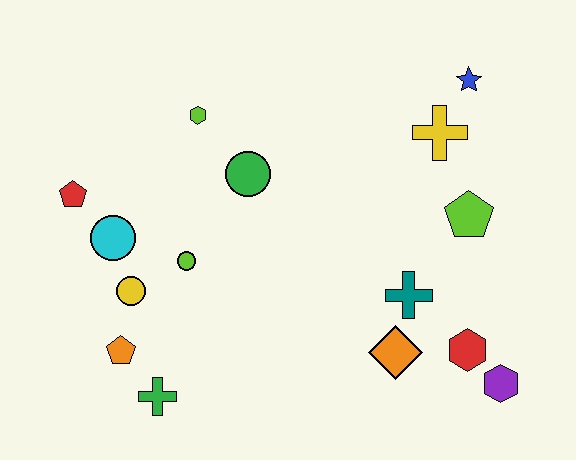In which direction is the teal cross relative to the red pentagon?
The teal cross is to the right of the red pentagon.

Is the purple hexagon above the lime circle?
No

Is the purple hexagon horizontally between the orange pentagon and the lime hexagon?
No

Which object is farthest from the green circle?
The purple hexagon is farthest from the green circle.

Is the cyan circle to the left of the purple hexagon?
Yes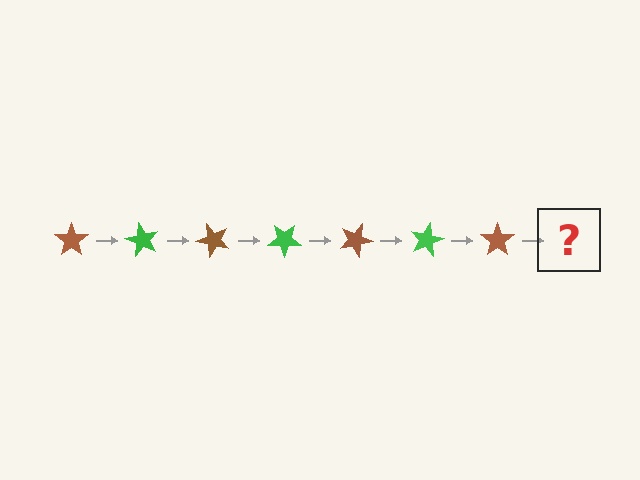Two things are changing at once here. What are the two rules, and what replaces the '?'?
The two rules are that it rotates 60 degrees each step and the color cycles through brown and green. The '?' should be a green star, rotated 420 degrees from the start.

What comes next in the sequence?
The next element should be a green star, rotated 420 degrees from the start.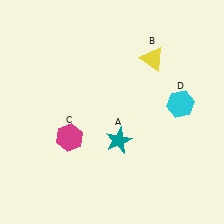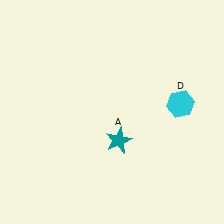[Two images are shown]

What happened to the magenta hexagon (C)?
The magenta hexagon (C) was removed in Image 2. It was in the bottom-left area of Image 1.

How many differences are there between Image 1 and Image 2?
There are 2 differences between the two images.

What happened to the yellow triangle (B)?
The yellow triangle (B) was removed in Image 2. It was in the top-right area of Image 1.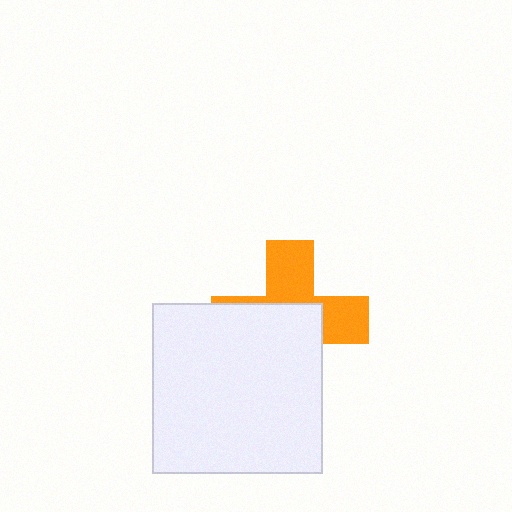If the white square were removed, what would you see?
You would see the complete orange cross.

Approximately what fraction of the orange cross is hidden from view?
Roughly 55% of the orange cross is hidden behind the white square.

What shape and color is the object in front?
The object in front is a white square.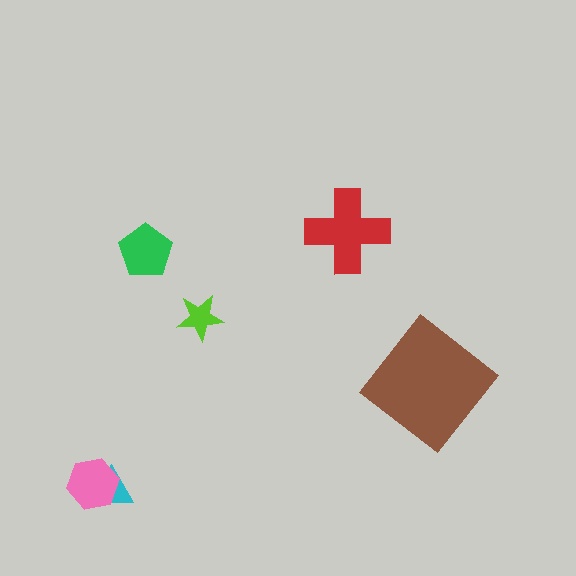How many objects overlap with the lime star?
0 objects overlap with the lime star.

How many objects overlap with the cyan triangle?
1 object overlaps with the cyan triangle.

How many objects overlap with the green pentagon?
0 objects overlap with the green pentagon.